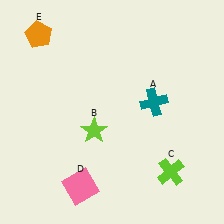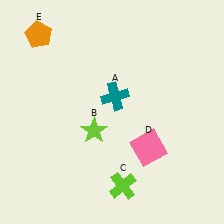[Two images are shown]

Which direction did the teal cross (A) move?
The teal cross (A) moved left.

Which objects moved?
The objects that moved are: the teal cross (A), the lime cross (C), the pink square (D).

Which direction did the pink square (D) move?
The pink square (D) moved right.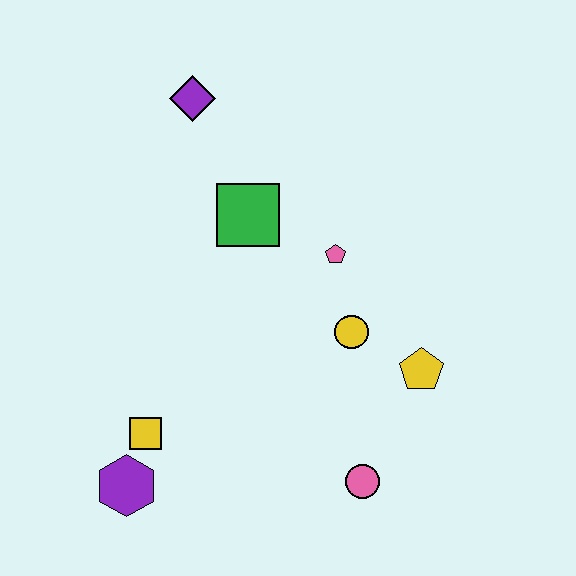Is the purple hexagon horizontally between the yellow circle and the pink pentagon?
No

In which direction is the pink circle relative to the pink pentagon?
The pink circle is below the pink pentagon.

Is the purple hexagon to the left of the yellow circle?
Yes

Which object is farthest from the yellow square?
The purple diamond is farthest from the yellow square.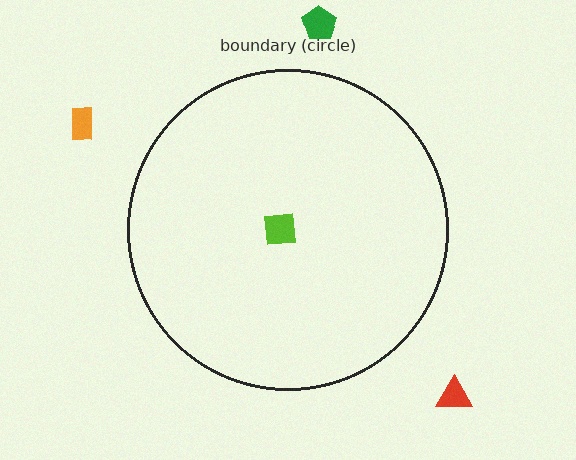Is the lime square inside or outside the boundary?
Inside.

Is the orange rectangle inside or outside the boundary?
Outside.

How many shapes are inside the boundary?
1 inside, 3 outside.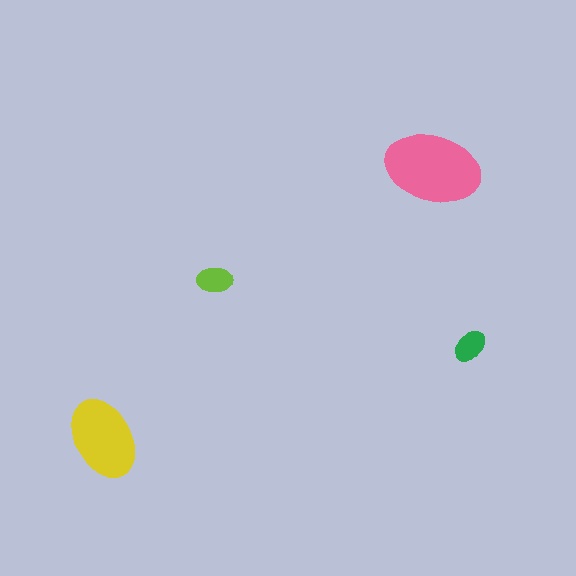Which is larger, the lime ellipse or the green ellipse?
The lime one.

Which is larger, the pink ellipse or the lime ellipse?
The pink one.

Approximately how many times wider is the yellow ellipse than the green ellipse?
About 2.5 times wider.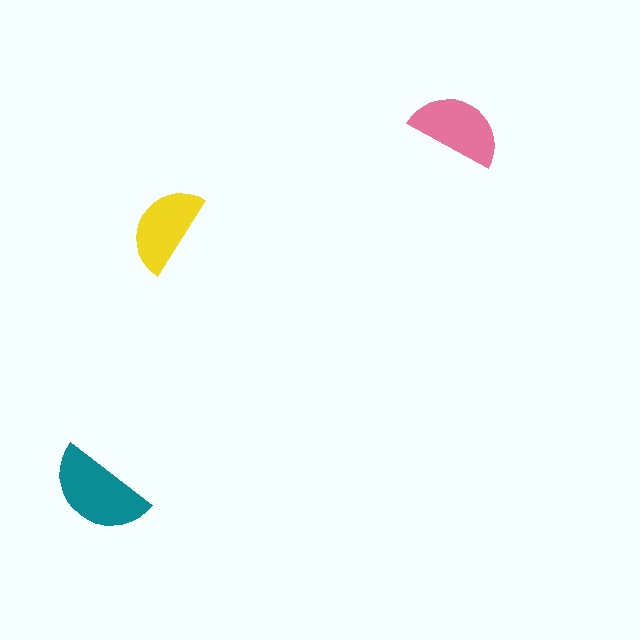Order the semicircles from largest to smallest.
the teal one, the pink one, the yellow one.